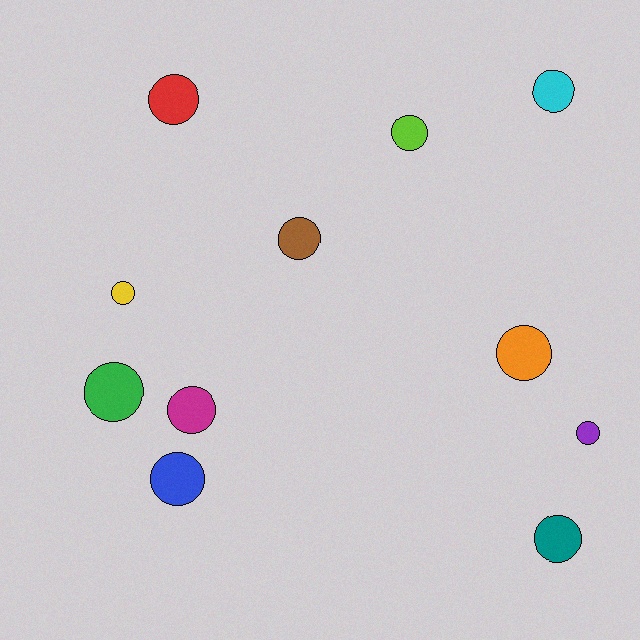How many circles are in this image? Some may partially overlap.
There are 11 circles.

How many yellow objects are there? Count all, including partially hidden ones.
There is 1 yellow object.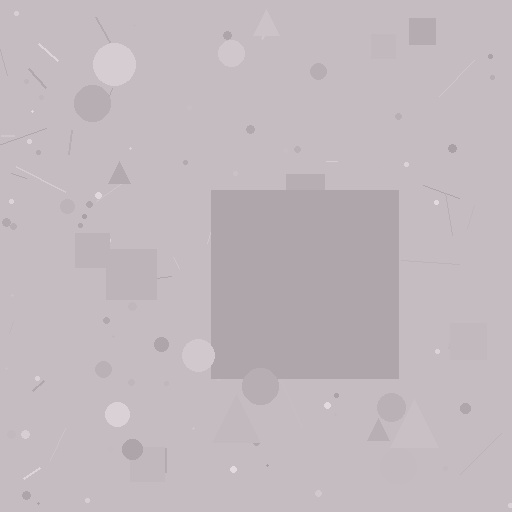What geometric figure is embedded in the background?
A square is embedded in the background.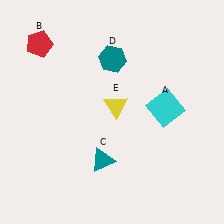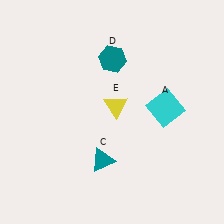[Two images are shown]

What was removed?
The red pentagon (B) was removed in Image 2.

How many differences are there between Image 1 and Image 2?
There is 1 difference between the two images.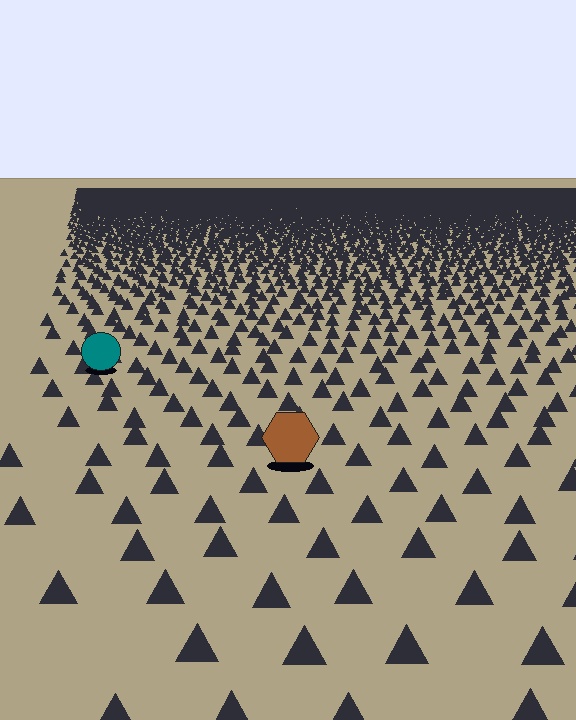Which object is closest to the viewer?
The brown hexagon is closest. The texture marks near it are larger and more spread out.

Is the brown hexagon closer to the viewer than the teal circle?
Yes. The brown hexagon is closer — you can tell from the texture gradient: the ground texture is coarser near it.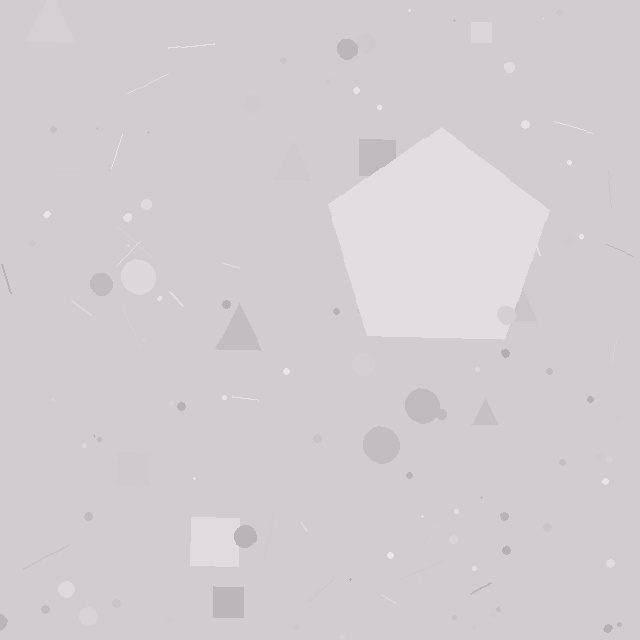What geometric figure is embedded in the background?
A pentagon is embedded in the background.